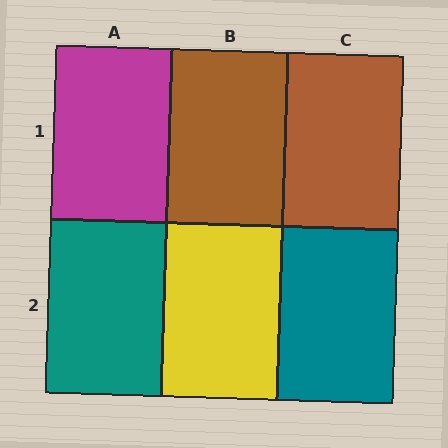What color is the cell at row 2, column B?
Yellow.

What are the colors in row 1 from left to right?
Magenta, brown, brown.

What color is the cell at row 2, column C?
Teal.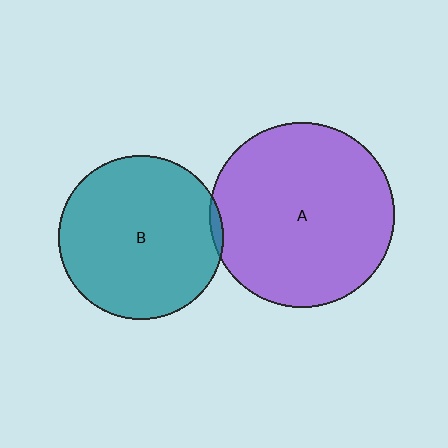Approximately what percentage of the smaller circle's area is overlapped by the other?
Approximately 5%.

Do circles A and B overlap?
Yes.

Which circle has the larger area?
Circle A (purple).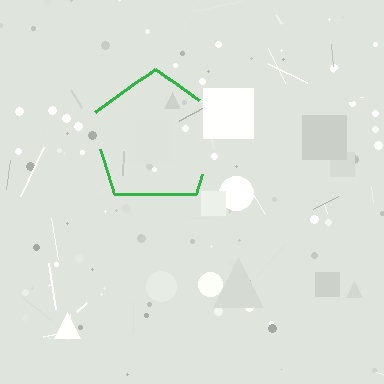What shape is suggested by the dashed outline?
The dashed outline suggests a pentagon.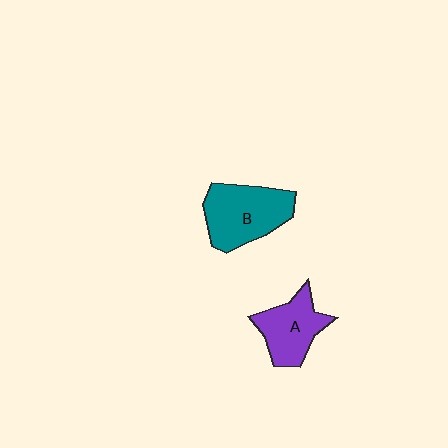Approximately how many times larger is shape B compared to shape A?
Approximately 1.3 times.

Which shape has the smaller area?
Shape A (purple).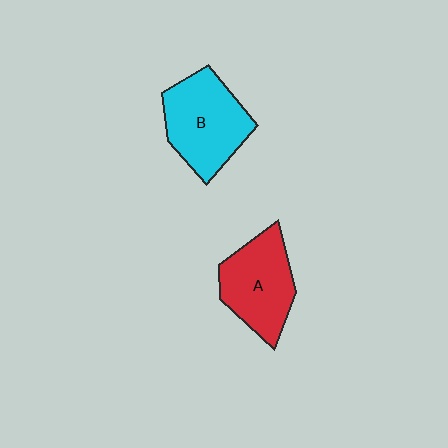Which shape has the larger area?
Shape B (cyan).